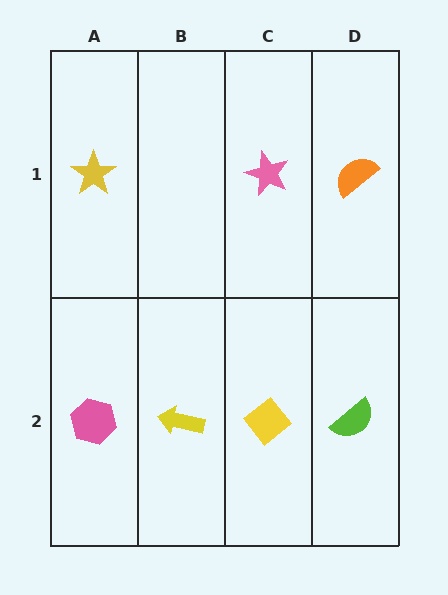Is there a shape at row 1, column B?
No, that cell is empty.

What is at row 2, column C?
A yellow diamond.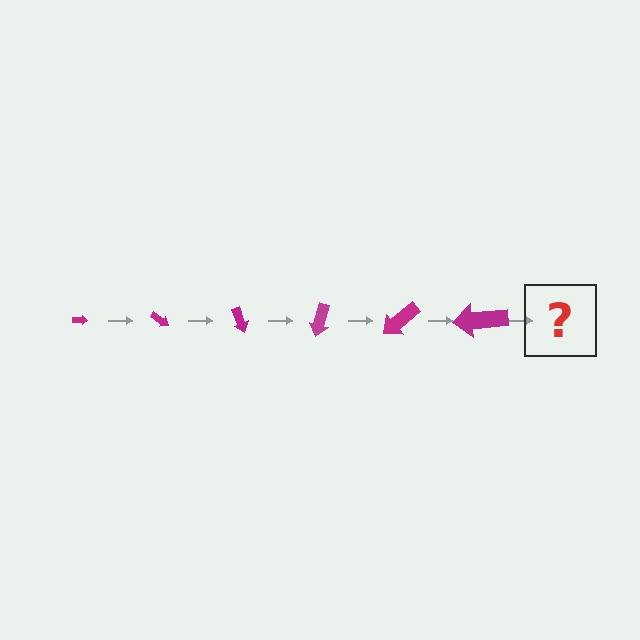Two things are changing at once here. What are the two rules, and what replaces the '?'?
The two rules are that the arrow grows larger each step and it rotates 35 degrees each step. The '?' should be an arrow, larger than the previous one and rotated 210 degrees from the start.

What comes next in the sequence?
The next element should be an arrow, larger than the previous one and rotated 210 degrees from the start.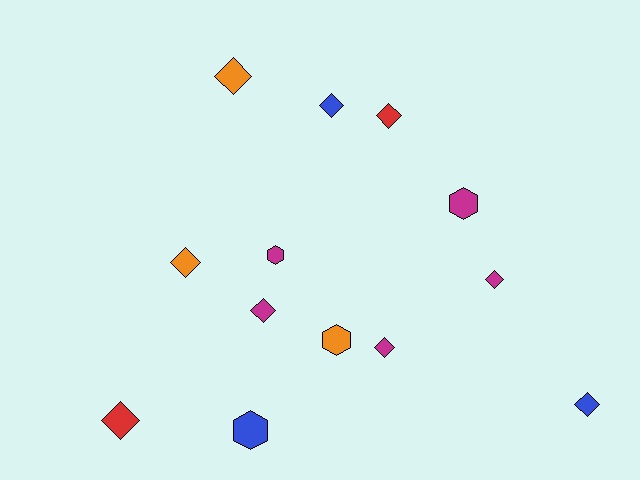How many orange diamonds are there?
There are 2 orange diamonds.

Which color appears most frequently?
Magenta, with 5 objects.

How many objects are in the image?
There are 13 objects.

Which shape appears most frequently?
Diamond, with 9 objects.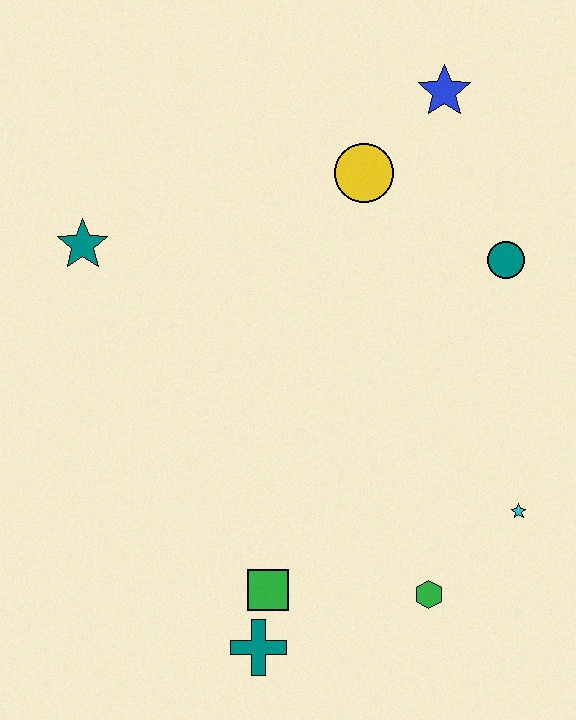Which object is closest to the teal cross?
The green square is closest to the teal cross.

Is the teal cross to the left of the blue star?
Yes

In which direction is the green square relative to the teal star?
The green square is below the teal star.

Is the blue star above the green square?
Yes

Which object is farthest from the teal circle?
The teal cross is farthest from the teal circle.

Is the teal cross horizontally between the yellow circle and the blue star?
No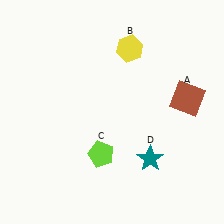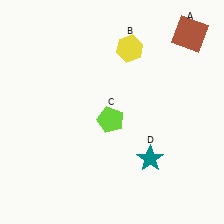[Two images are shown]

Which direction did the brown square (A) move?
The brown square (A) moved up.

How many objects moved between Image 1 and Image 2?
2 objects moved between the two images.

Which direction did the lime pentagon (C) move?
The lime pentagon (C) moved up.